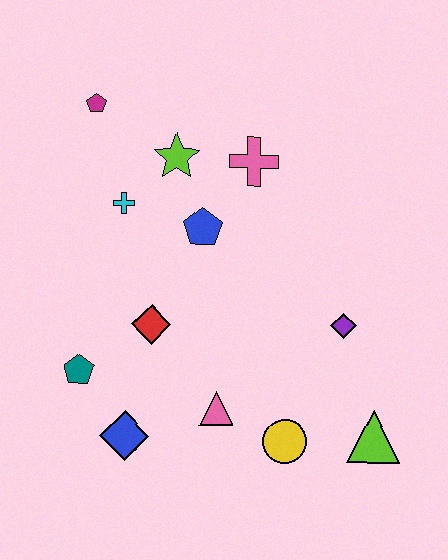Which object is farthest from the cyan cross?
The lime triangle is farthest from the cyan cross.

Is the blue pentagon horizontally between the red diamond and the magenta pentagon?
No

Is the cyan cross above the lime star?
No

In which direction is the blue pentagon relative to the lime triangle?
The blue pentagon is above the lime triangle.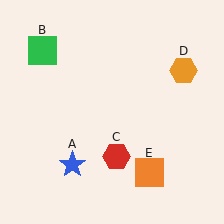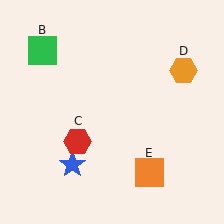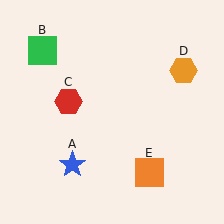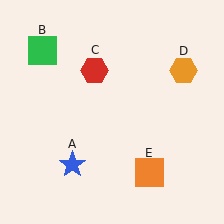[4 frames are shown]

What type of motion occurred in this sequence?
The red hexagon (object C) rotated clockwise around the center of the scene.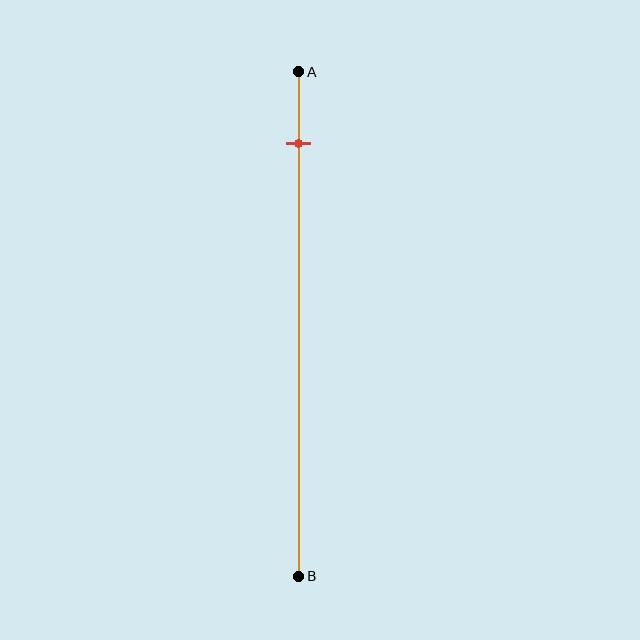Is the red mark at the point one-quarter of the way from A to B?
No, the mark is at about 15% from A, not at the 25% one-quarter point.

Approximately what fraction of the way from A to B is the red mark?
The red mark is approximately 15% of the way from A to B.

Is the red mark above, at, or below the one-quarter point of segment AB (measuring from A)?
The red mark is above the one-quarter point of segment AB.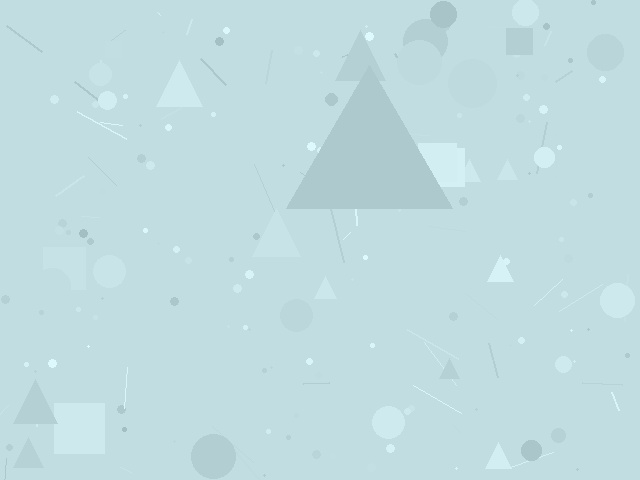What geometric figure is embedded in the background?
A triangle is embedded in the background.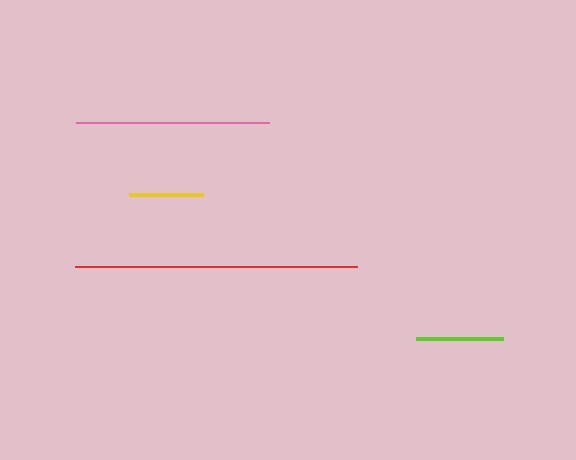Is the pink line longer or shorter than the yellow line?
The pink line is longer than the yellow line.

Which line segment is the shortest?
The yellow line is the shortest at approximately 74 pixels.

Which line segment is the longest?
The red line is the longest at approximately 282 pixels.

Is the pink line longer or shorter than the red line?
The red line is longer than the pink line.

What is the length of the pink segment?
The pink segment is approximately 194 pixels long.